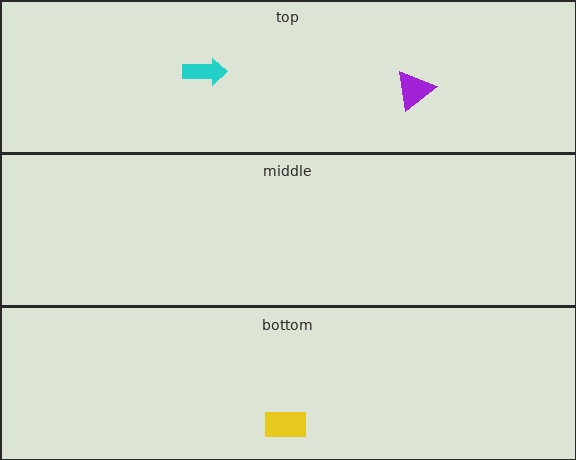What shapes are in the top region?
The purple triangle, the cyan arrow.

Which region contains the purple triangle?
The top region.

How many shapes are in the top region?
2.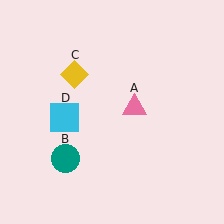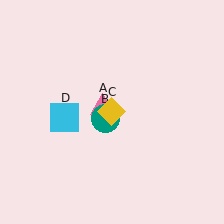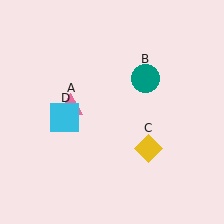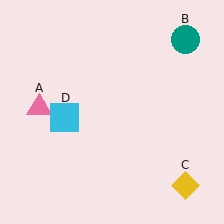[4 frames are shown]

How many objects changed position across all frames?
3 objects changed position: pink triangle (object A), teal circle (object B), yellow diamond (object C).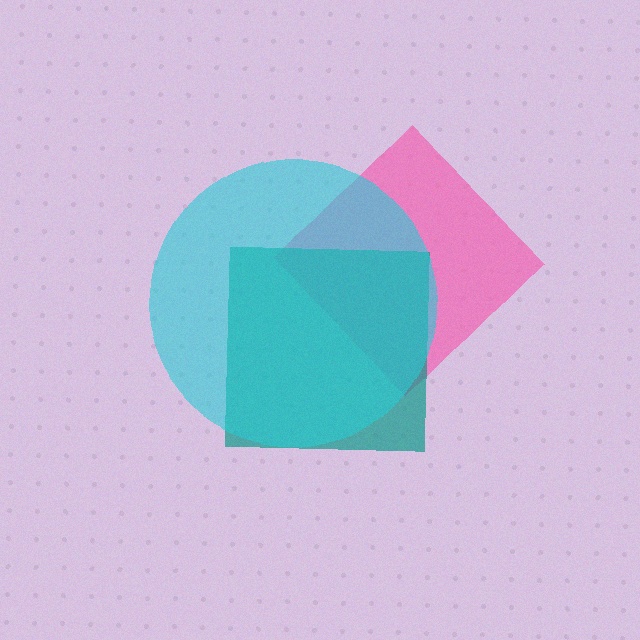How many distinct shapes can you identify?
There are 3 distinct shapes: a pink diamond, a teal square, a cyan circle.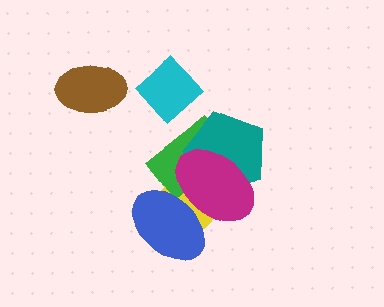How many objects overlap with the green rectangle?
4 objects overlap with the green rectangle.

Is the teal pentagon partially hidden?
Yes, it is partially covered by another shape.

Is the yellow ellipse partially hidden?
Yes, it is partially covered by another shape.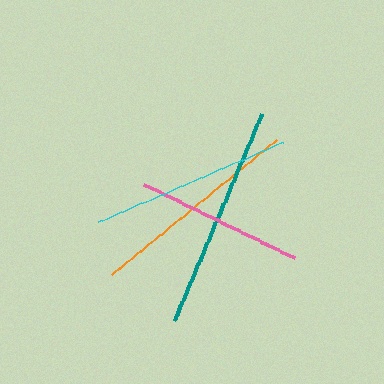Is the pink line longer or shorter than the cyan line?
The cyan line is longer than the pink line.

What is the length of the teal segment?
The teal segment is approximately 225 pixels long.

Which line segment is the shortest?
The pink line is the shortest at approximately 168 pixels.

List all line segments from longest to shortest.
From longest to shortest: teal, orange, cyan, pink.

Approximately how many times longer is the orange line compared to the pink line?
The orange line is approximately 1.3 times the length of the pink line.